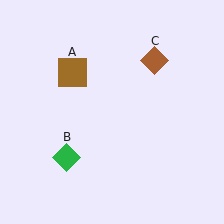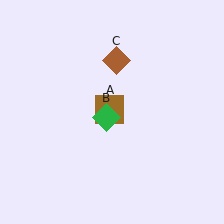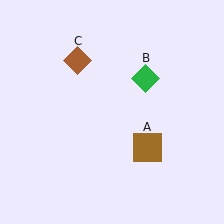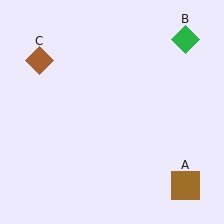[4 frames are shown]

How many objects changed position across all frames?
3 objects changed position: brown square (object A), green diamond (object B), brown diamond (object C).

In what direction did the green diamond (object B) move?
The green diamond (object B) moved up and to the right.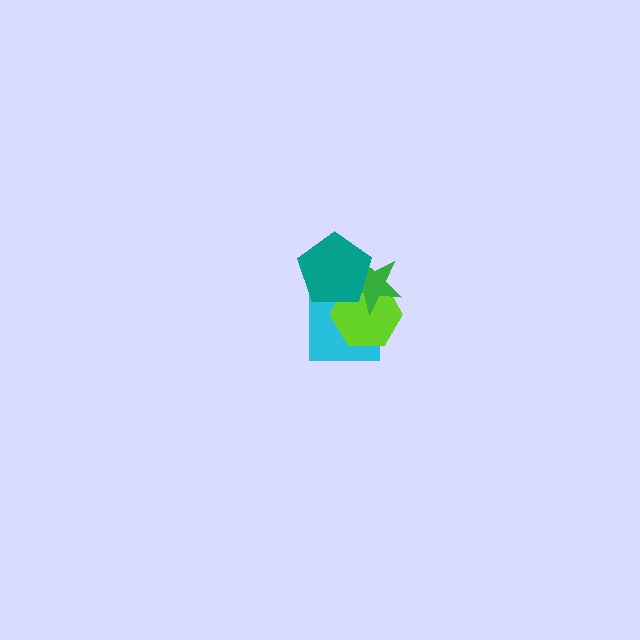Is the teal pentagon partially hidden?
No, no other shape covers it.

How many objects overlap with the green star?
3 objects overlap with the green star.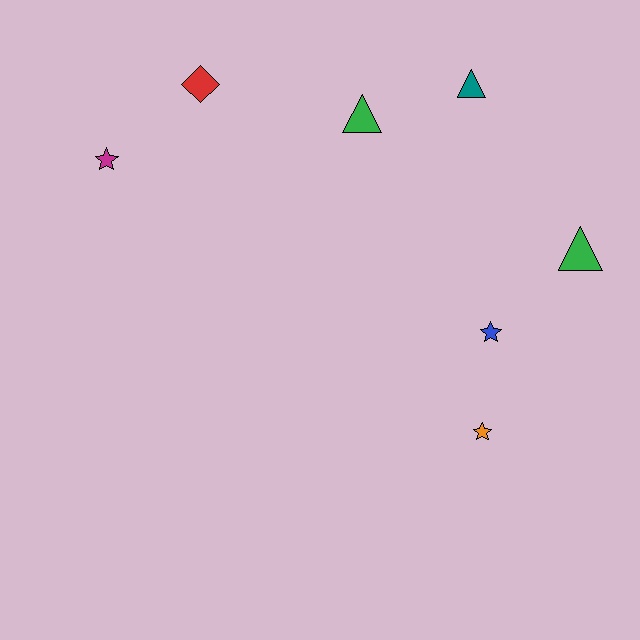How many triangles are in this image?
There are 3 triangles.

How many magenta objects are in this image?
There is 1 magenta object.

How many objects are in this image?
There are 7 objects.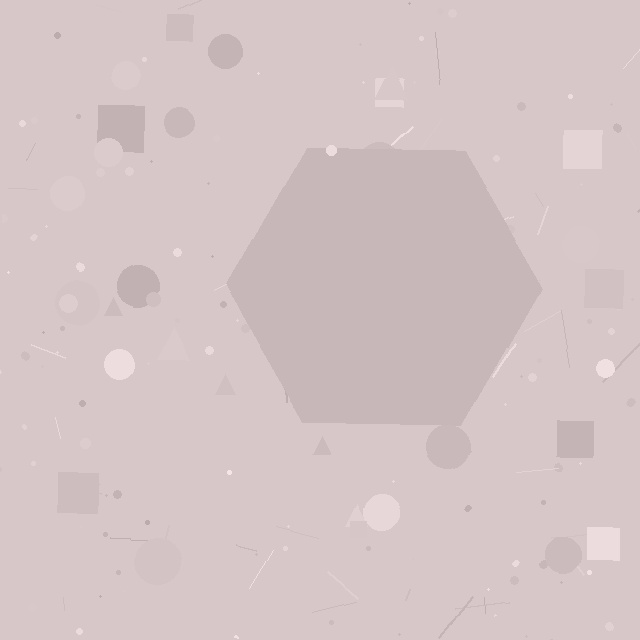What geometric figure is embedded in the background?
A hexagon is embedded in the background.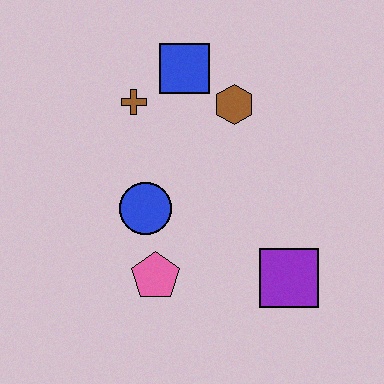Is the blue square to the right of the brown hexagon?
No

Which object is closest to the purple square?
The pink pentagon is closest to the purple square.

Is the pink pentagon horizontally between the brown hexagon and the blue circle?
Yes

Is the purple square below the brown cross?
Yes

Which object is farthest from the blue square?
The purple square is farthest from the blue square.